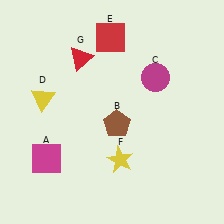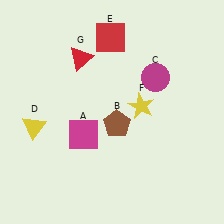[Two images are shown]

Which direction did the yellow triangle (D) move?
The yellow triangle (D) moved down.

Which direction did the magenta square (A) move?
The magenta square (A) moved right.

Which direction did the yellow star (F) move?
The yellow star (F) moved up.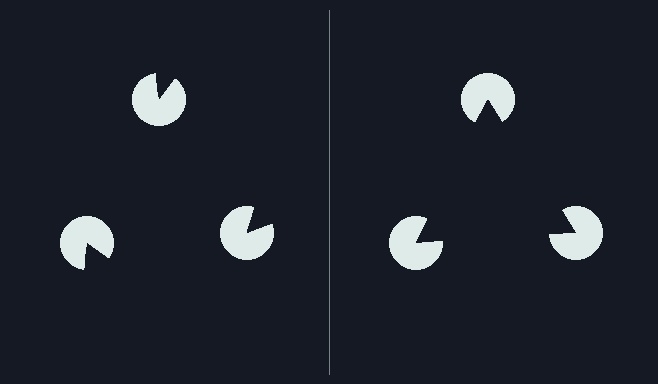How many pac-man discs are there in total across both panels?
6 — 3 on each side.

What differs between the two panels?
The pac-man discs are positioned identically on both sides; only the wedge orientations differ. On the right they align to a triangle; on the left they are misaligned.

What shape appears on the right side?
An illusory triangle.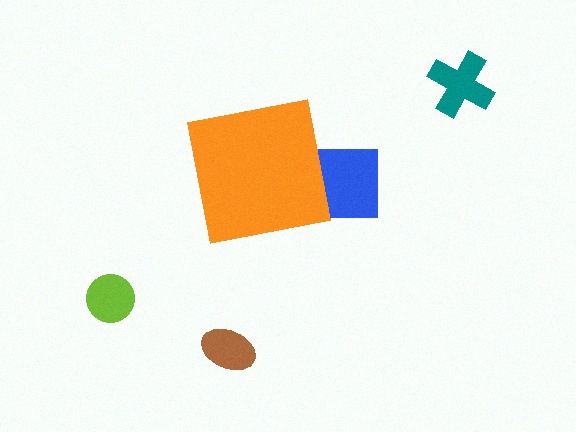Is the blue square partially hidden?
Yes, the blue square is partially hidden behind the orange square.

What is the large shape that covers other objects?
An orange square.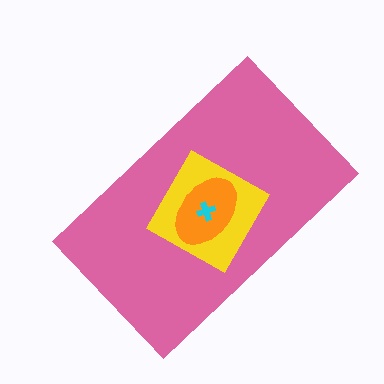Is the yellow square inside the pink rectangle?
Yes.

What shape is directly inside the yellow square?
The orange ellipse.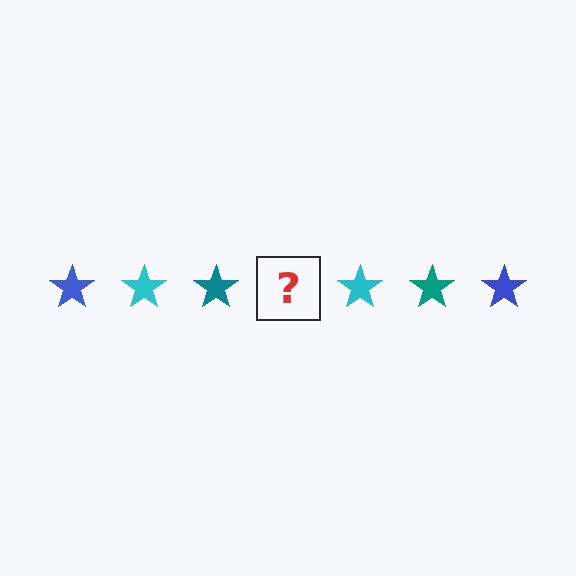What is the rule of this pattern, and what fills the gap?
The rule is that the pattern cycles through blue, cyan, teal stars. The gap should be filled with a blue star.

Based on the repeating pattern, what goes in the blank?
The blank should be a blue star.